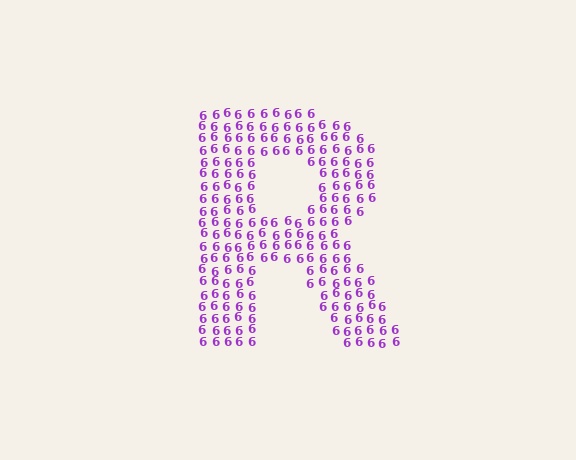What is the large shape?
The large shape is the letter R.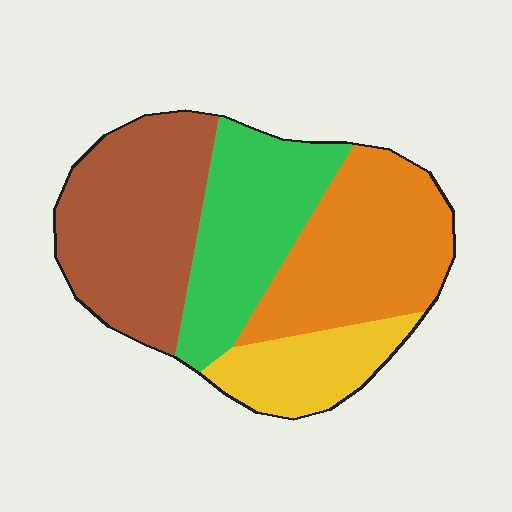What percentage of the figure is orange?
Orange covers roughly 30% of the figure.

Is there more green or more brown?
Brown.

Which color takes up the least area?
Yellow, at roughly 15%.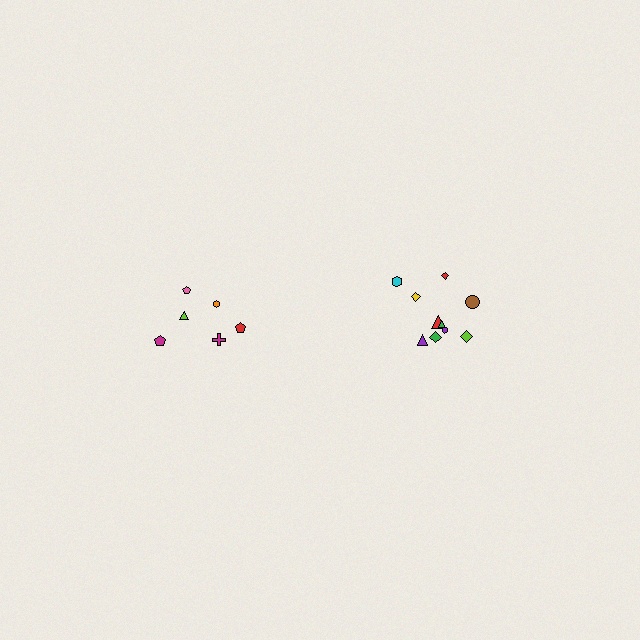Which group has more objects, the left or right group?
The right group.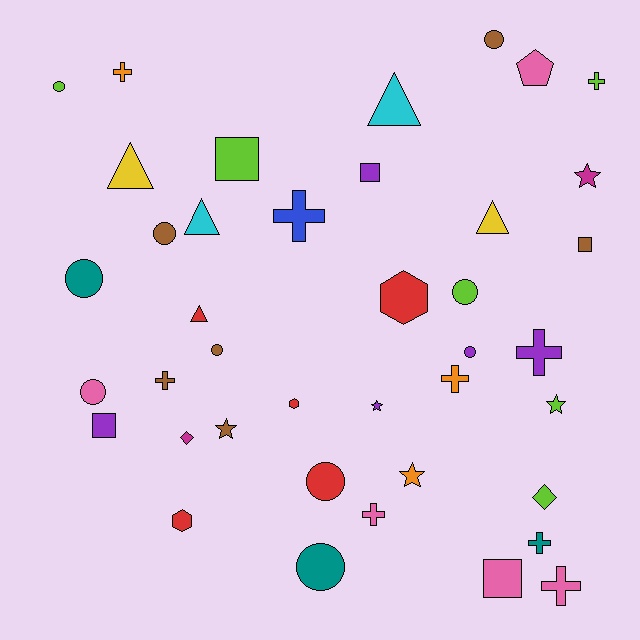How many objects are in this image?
There are 40 objects.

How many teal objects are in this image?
There are 3 teal objects.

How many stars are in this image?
There are 5 stars.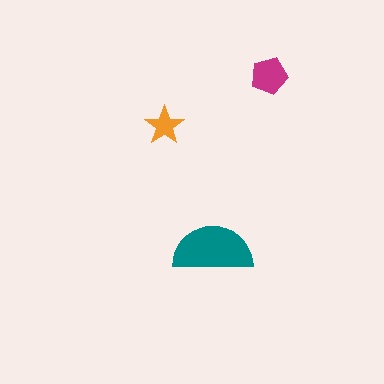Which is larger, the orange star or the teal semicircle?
The teal semicircle.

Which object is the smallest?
The orange star.